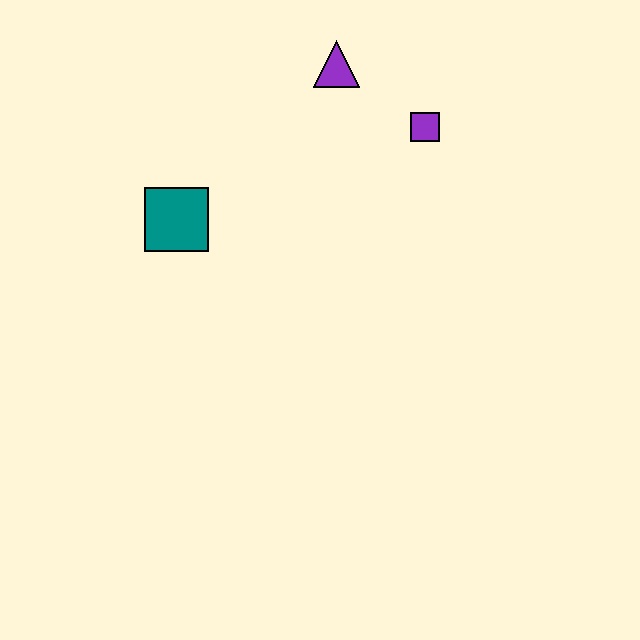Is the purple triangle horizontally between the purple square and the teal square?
Yes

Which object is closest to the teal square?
The purple triangle is closest to the teal square.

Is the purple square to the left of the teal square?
No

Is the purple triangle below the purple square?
No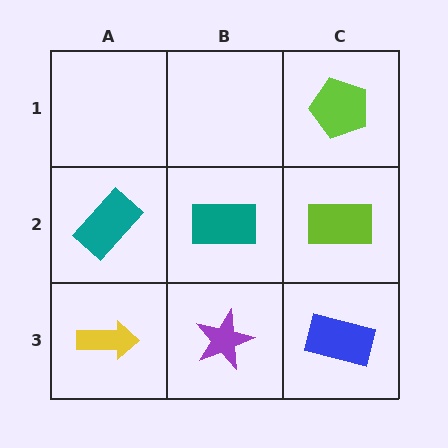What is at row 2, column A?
A teal rectangle.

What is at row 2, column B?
A teal rectangle.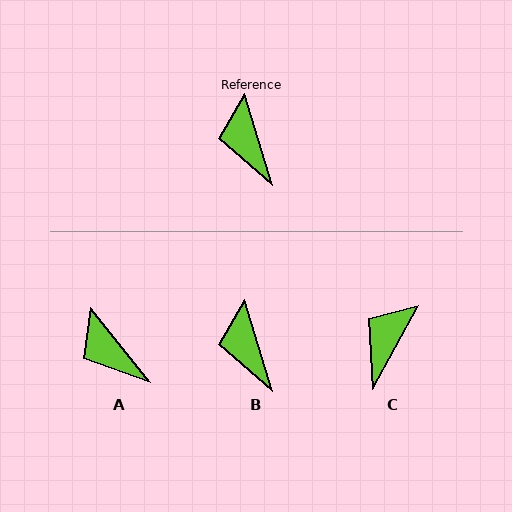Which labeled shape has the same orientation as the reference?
B.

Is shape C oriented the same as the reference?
No, it is off by about 46 degrees.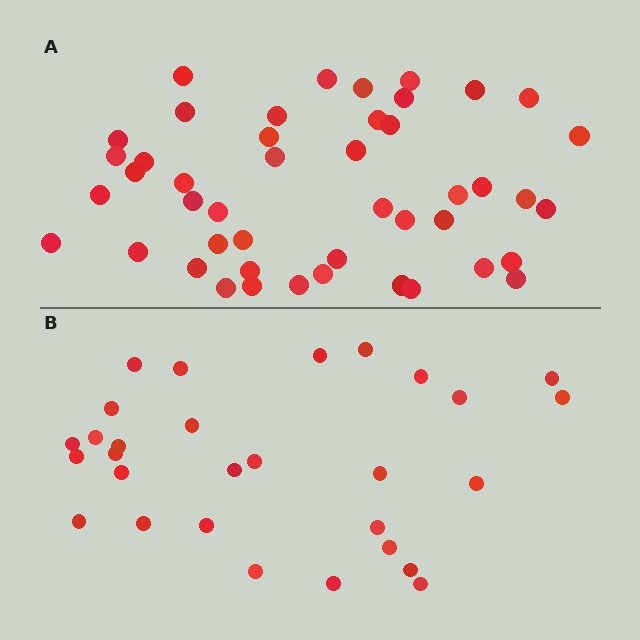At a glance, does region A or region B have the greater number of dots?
Region A (the top region) has more dots.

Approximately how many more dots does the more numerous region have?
Region A has approximately 15 more dots than region B.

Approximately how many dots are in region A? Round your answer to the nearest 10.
About 50 dots. (The exact count is 46, which rounds to 50.)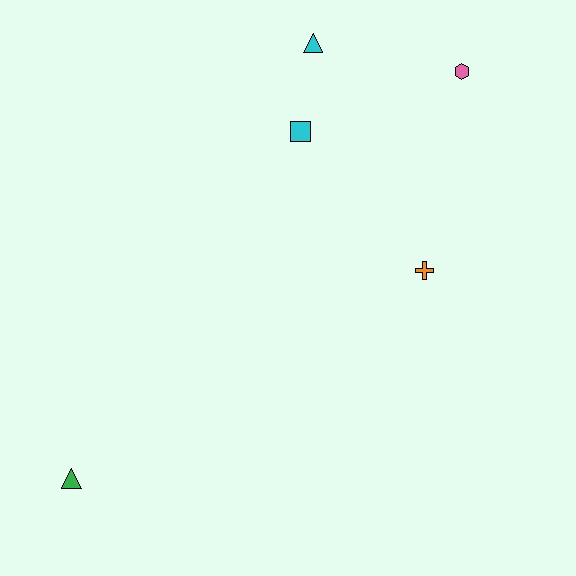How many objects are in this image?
There are 5 objects.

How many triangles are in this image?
There are 2 triangles.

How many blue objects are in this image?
There are no blue objects.